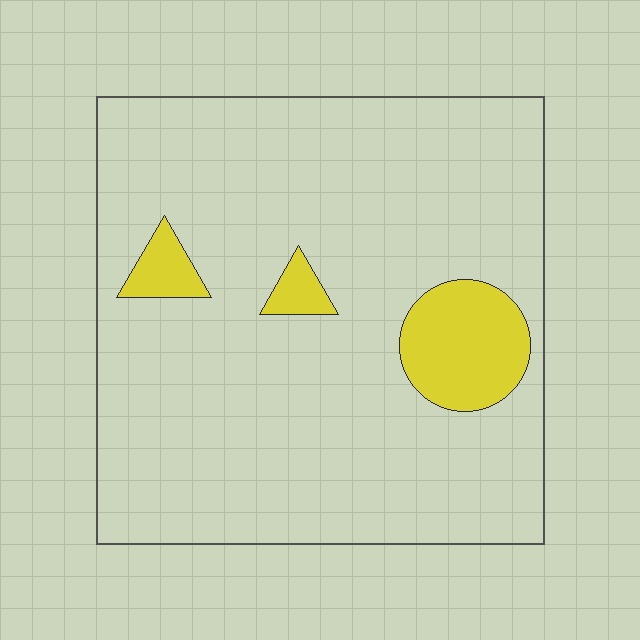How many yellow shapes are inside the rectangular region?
3.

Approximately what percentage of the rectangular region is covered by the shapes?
Approximately 10%.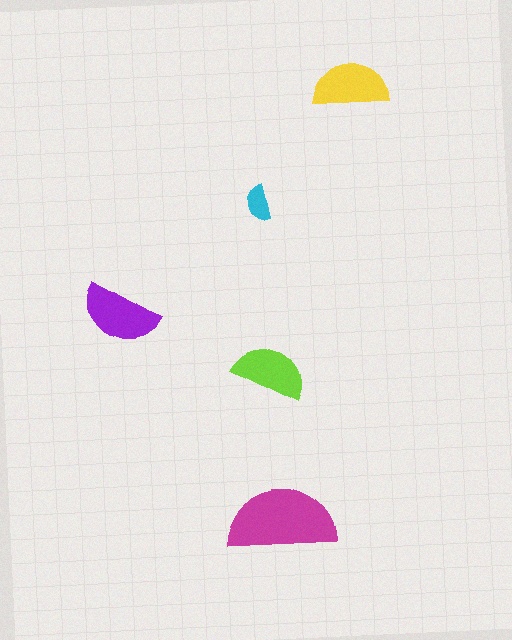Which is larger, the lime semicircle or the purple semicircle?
The purple one.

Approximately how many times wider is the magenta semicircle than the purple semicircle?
About 1.5 times wider.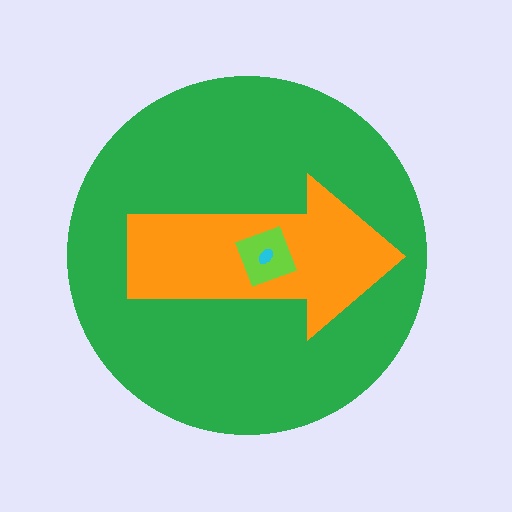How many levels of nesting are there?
4.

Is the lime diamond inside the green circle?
Yes.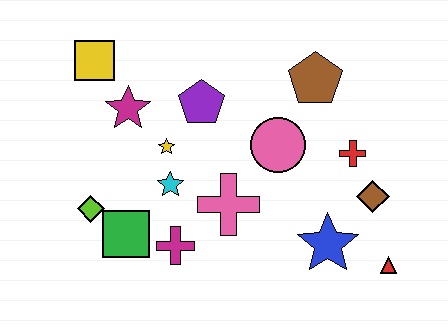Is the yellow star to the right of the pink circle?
No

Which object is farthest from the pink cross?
The yellow square is farthest from the pink cross.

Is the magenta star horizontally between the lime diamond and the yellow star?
Yes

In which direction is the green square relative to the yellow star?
The green square is below the yellow star.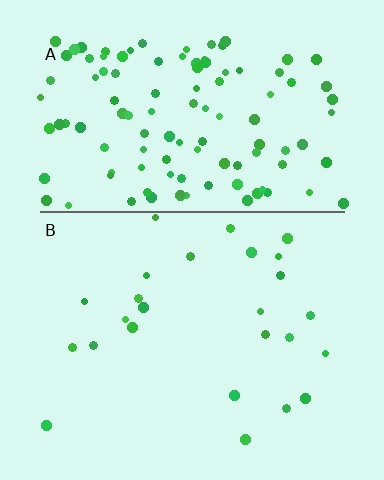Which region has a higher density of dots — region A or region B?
A (the top).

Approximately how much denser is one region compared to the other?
Approximately 4.7× — region A over region B.